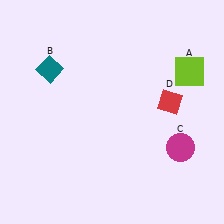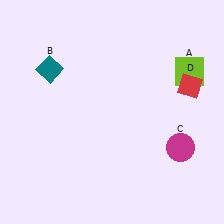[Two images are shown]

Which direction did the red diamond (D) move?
The red diamond (D) moved right.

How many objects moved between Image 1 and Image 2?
1 object moved between the two images.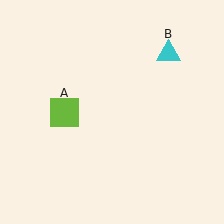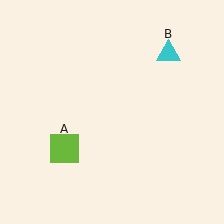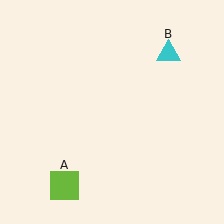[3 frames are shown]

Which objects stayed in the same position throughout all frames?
Cyan triangle (object B) remained stationary.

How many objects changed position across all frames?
1 object changed position: lime square (object A).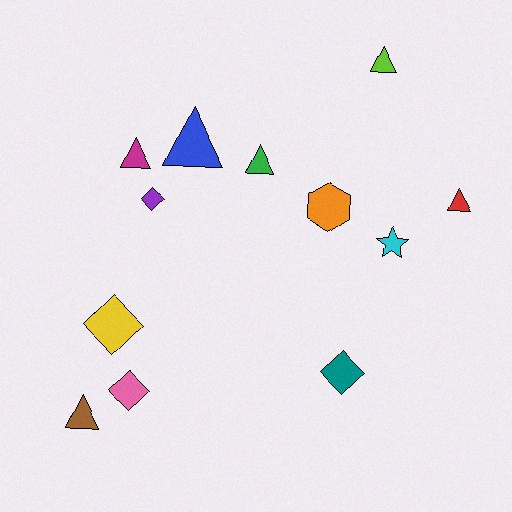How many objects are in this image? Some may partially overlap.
There are 12 objects.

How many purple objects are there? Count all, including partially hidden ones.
There is 1 purple object.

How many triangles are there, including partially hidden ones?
There are 6 triangles.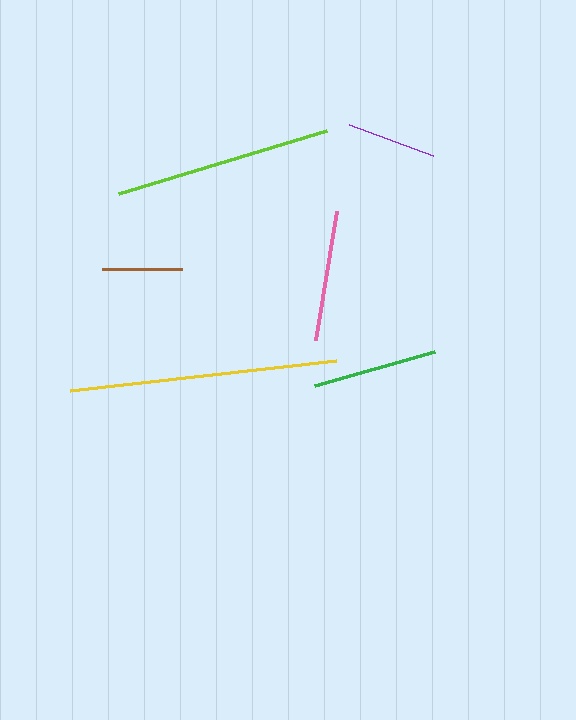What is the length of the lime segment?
The lime segment is approximately 217 pixels long.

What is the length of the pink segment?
The pink segment is approximately 130 pixels long.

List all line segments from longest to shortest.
From longest to shortest: yellow, lime, pink, green, purple, brown.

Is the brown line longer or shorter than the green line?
The green line is longer than the brown line.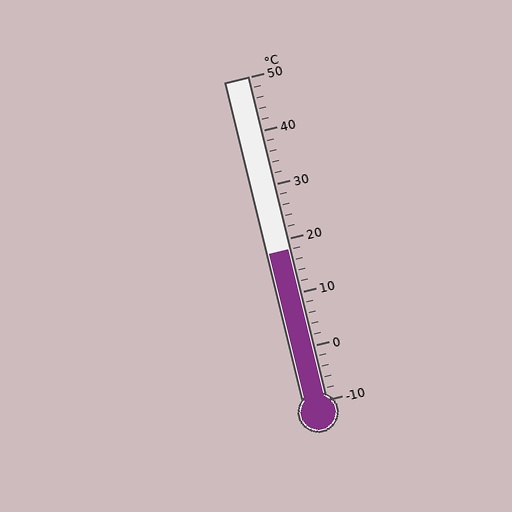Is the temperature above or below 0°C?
The temperature is above 0°C.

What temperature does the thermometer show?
The thermometer shows approximately 18°C.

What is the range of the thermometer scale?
The thermometer scale ranges from -10°C to 50°C.